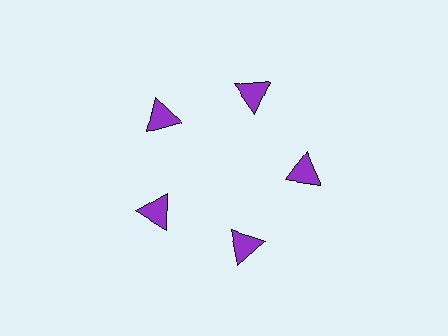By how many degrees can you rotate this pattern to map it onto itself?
The pattern maps onto itself every 72 degrees of rotation.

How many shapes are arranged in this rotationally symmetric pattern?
There are 5 shapes, arranged in 5 groups of 1.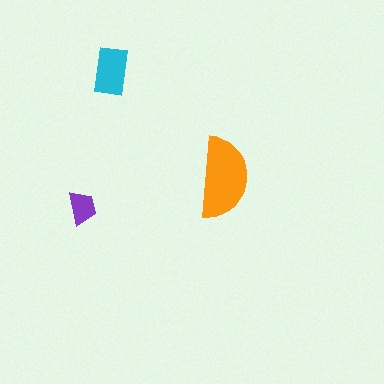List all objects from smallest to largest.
The purple trapezoid, the cyan rectangle, the orange semicircle.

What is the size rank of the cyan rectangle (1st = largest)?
2nd.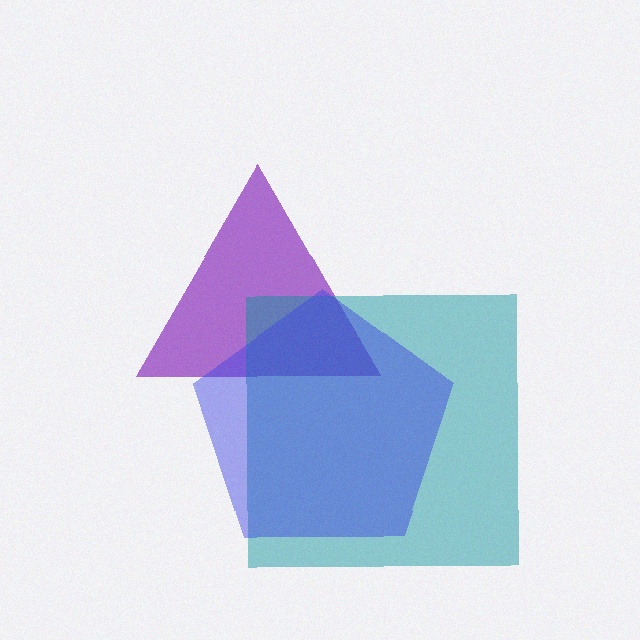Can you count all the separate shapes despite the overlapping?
Yes, there are 3 separate shapes.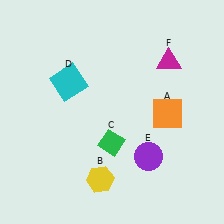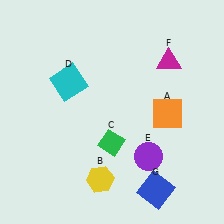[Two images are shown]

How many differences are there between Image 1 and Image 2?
There is 1 difference between the two images.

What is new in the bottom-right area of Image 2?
A blue square (G) was added in the bottom-right area of Image 2.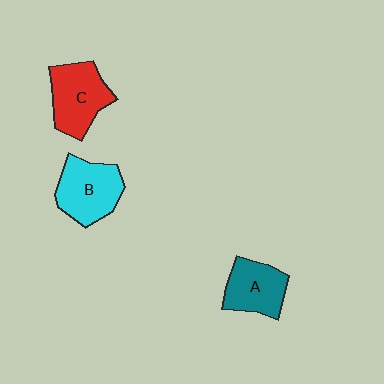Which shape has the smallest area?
Shape A (teal).